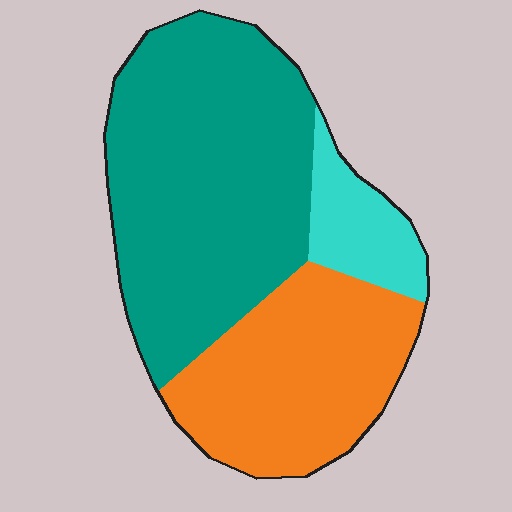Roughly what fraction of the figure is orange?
Orange takes up between a quarter and a half of the figure.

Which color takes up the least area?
Cyan, at roughly 10%.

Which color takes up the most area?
Teal, at roughly 55%.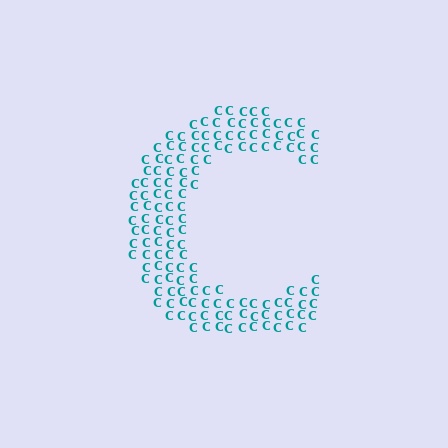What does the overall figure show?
The overall figure shows the letter C.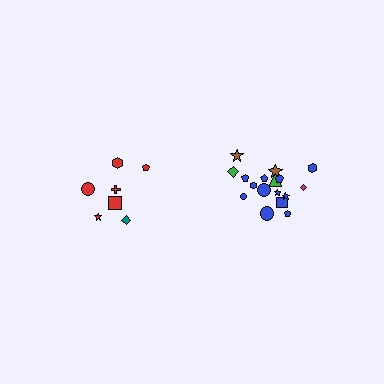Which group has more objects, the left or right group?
The right group.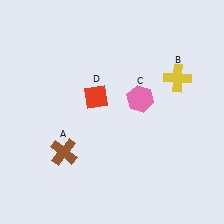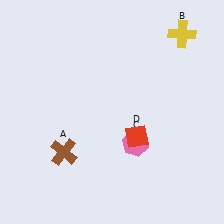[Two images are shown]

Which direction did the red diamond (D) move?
The red diamond (D) moved right.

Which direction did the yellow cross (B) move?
The yellow cross (B) moved up.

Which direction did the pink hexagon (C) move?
The pink hexagon (C) moved down.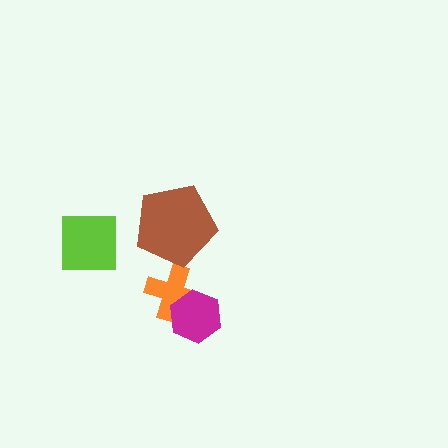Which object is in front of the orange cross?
The magenta hexagon is in front of the orange cross.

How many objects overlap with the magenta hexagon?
1 object overlaps with the magenta hexagon.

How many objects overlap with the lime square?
0 objects overlap with the lime square.